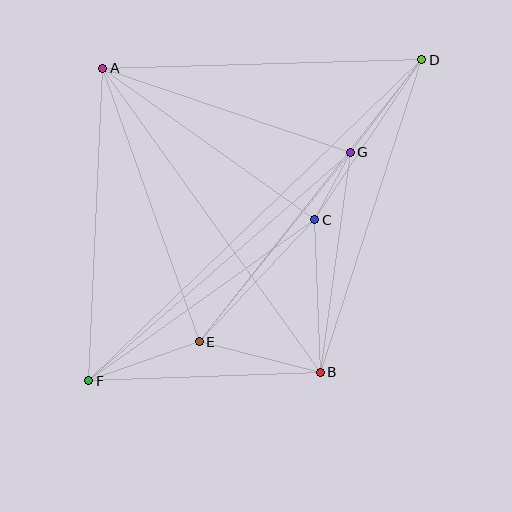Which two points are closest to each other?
Points C and G are closest to each other.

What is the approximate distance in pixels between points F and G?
The distance between F and G is approximately 347 pixels.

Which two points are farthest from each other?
Points D and F are farthest from each other.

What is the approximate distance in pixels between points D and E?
The distance between D and E is approximately 359 pixels.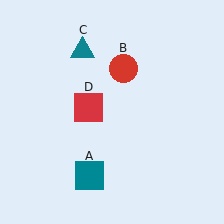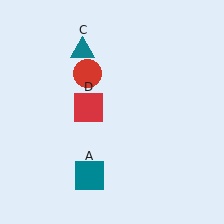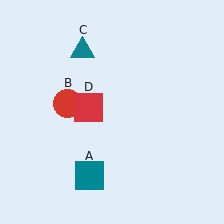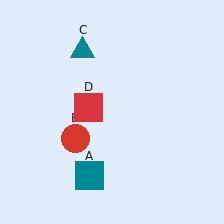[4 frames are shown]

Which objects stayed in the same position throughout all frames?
Teal square (object A) and teal triangle (object C) and red square (object D) remained stationary.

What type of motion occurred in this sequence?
The red circle (object B) rotated counterclockwise around the center of the scene.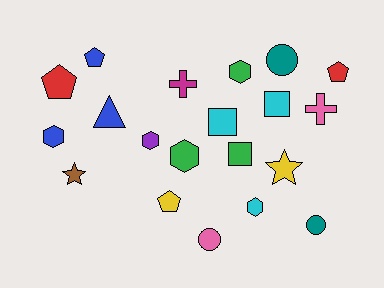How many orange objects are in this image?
There are no orange objects.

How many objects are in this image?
There are 20 objects.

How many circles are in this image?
There are 3 circles.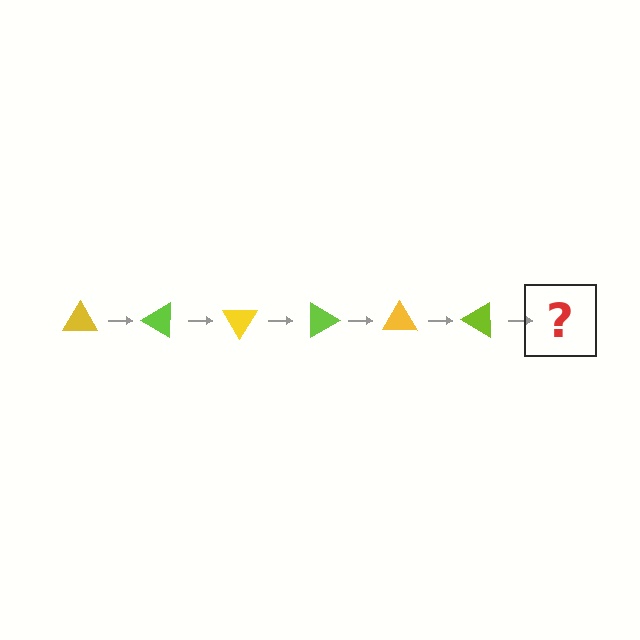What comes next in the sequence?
The next element should be a yellow triangle, rotated 180 degrees from the start.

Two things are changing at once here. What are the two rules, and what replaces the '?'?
The two rules are that it rotates 30 degrees each step and the color cycles through yellow and lime. The '?' should be a yellow triangle, rotated 180 degrees from the start.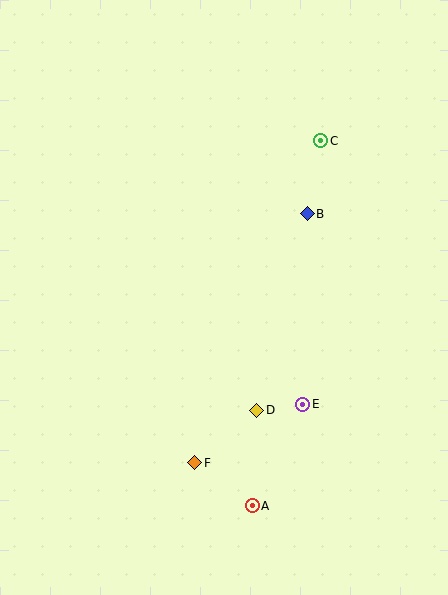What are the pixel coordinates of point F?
Point F is at (195, 463).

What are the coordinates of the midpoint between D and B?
The midpoint between D and B is at (282, 312).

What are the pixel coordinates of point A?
Point A is at (252, 506).